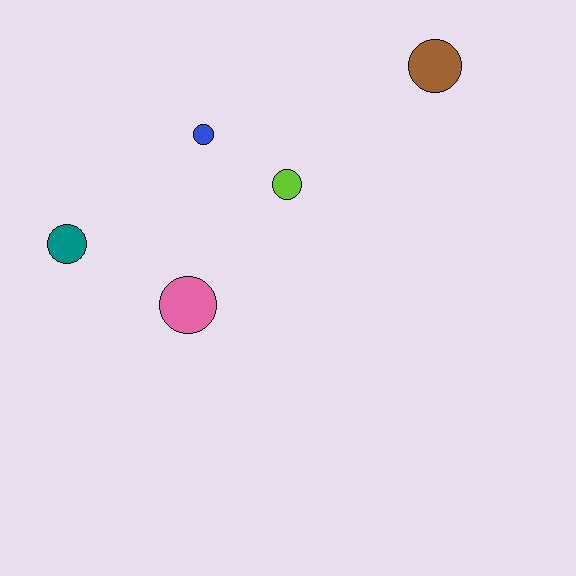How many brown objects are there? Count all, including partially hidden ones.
There is 1 brown object.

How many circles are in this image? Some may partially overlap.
There are 5 circles.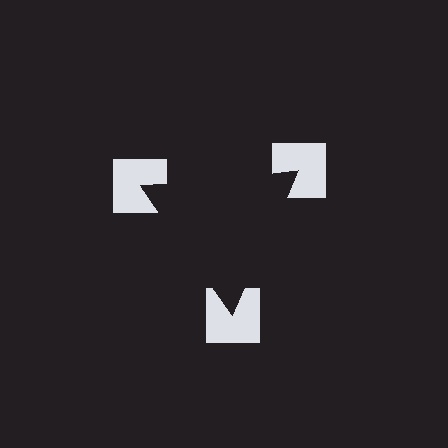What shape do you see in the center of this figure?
An illusory triangle — its edges are inferred from the aligned wedge cuts in the notched squares, not physically drawn.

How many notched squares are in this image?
There are 3 — one at each vertex of the illusory triangle.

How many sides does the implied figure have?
3 sides.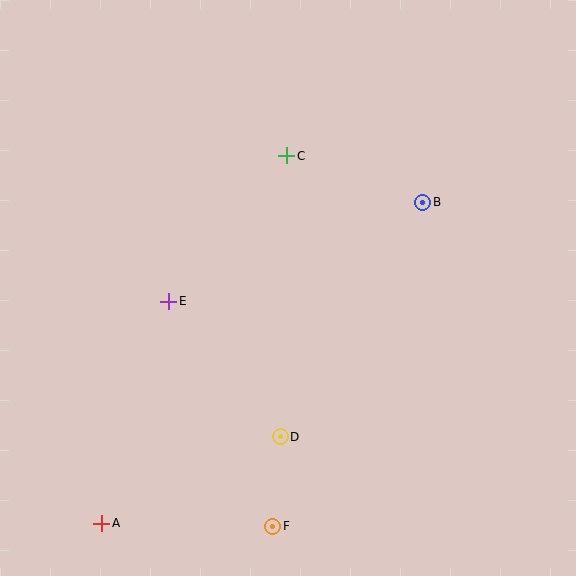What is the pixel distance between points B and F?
The distance between B and F is 357 pixels.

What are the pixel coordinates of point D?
Point D is at (280, 437).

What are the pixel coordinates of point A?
Point A is at (102, 523).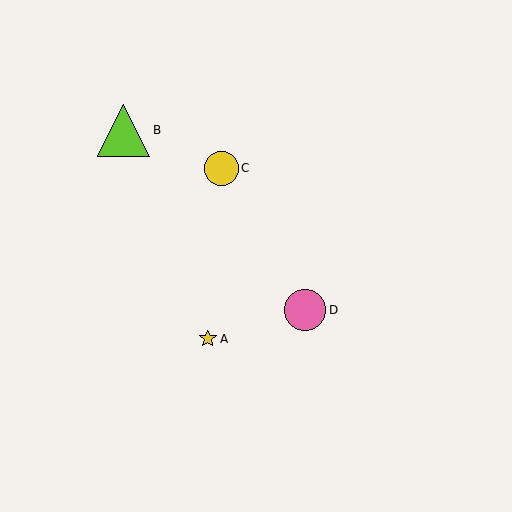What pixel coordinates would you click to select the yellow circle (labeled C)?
Click at (221, 168) to select the yellow circle C.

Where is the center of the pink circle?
The center of the pink circle is at (305, 310).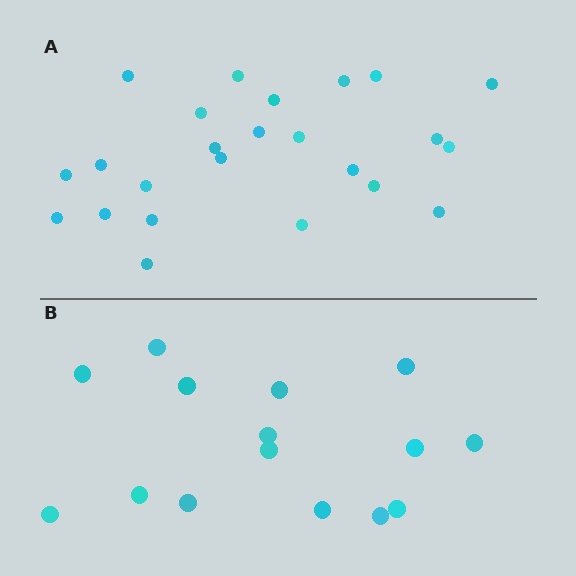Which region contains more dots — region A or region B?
Region A (the top region) has more dots.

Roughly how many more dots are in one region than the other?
Region A has roughly 8 or so more dots than region B.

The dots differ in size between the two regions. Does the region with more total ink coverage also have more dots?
No. Region B has more total ink coverage because its dots are larger, but region A actually contains more individual dots. Total area can be misleading — the number of items is what matters here.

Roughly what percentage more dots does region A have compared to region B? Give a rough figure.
About 60% more.